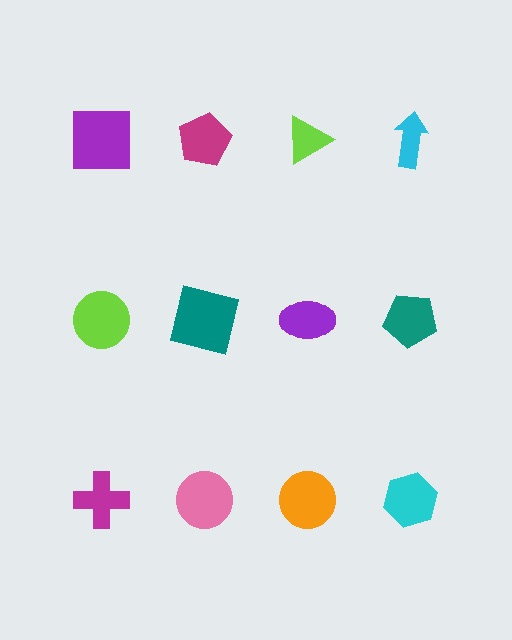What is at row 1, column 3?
A lime triangle.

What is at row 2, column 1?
A lime circle.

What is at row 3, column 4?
A cyan hexagon.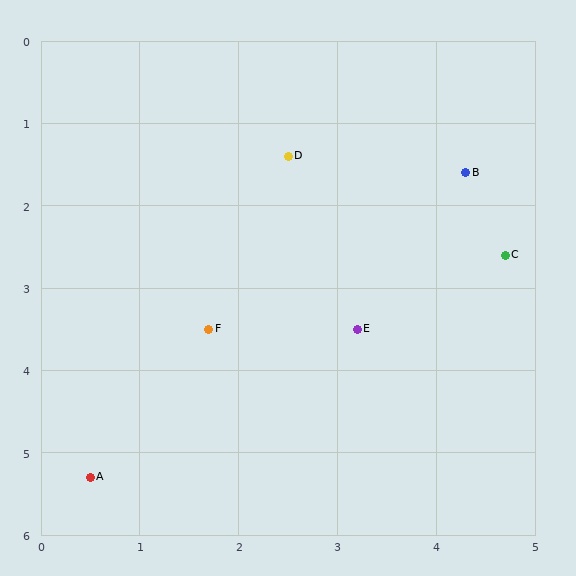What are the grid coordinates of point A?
Point A is at approximately (0.5, 5.3).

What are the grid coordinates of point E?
Point E is at approximately (3.2, 3.5).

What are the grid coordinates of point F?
Point F is at approximately (1.7, 3.5).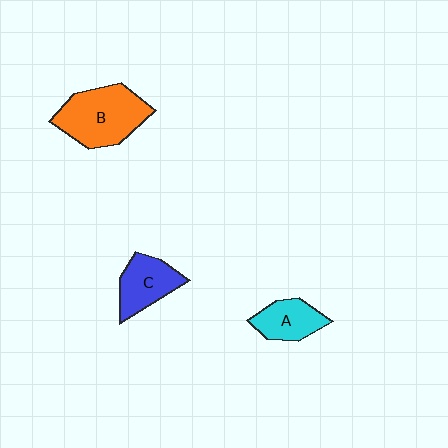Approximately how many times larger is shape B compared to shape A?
Approximately 1.8 times.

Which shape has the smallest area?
Shape A (cyan).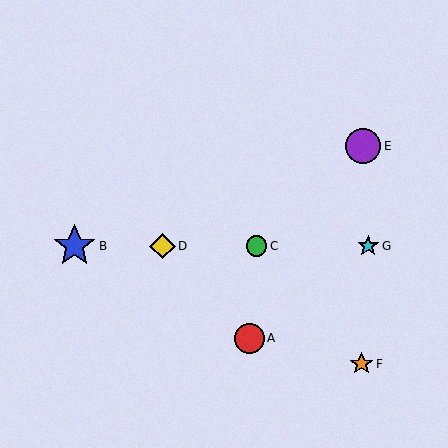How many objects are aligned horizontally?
4 objects (B, C, D, G) are aligned horizontally.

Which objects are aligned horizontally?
Objects B, C, D, G are aligned horizontally.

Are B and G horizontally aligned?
Yes, both are at y≈246.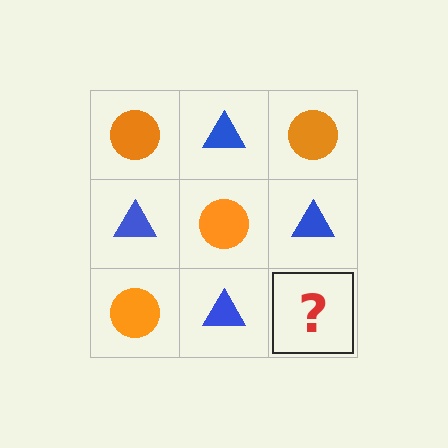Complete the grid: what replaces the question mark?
The question mark should be replaced with an orange circle.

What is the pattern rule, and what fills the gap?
The rule is that it alternates orange circle and blue triangle in a checkerboard pattern. The gap should be filled with an orange circle.